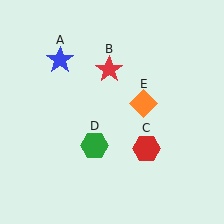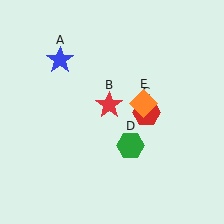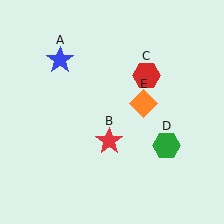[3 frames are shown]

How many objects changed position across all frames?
3 objects changed position: red star (object B), red hexagon (object C), green hexagon (object D).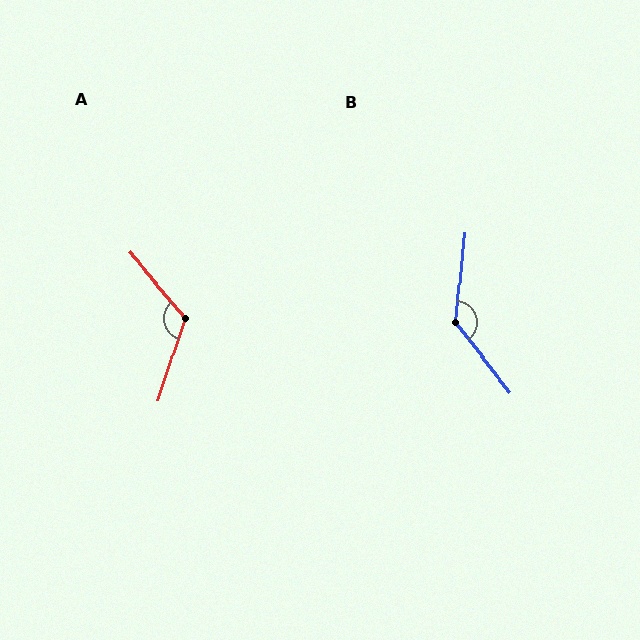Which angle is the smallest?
A, at approximately 122 degrees.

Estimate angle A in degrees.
Approximately 122 degrees.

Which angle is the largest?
B, at approximately 136 degrees.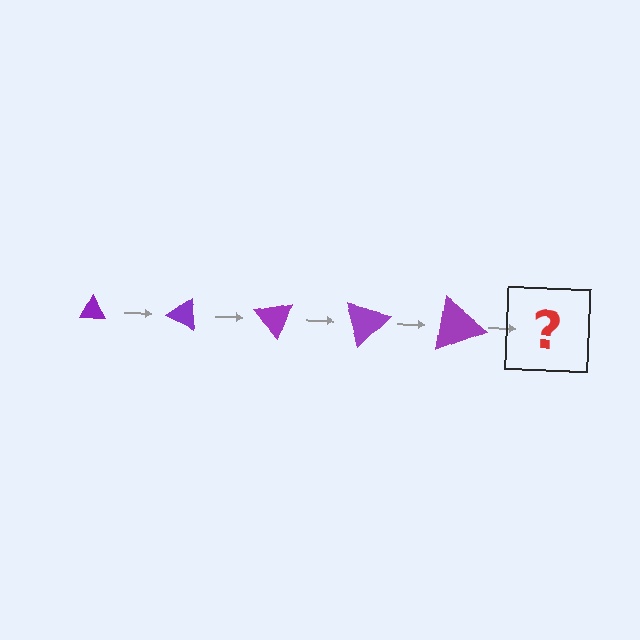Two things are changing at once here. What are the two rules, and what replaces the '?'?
The two rules are that the triangle grows larger each step and it rotates 25 degrees each step. The '?' should be a triangle, larger than the previous one and rotated 125 degrees from the start.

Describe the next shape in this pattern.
It should be a triangle, larger than the previous one and rotated 125 degrees from the start.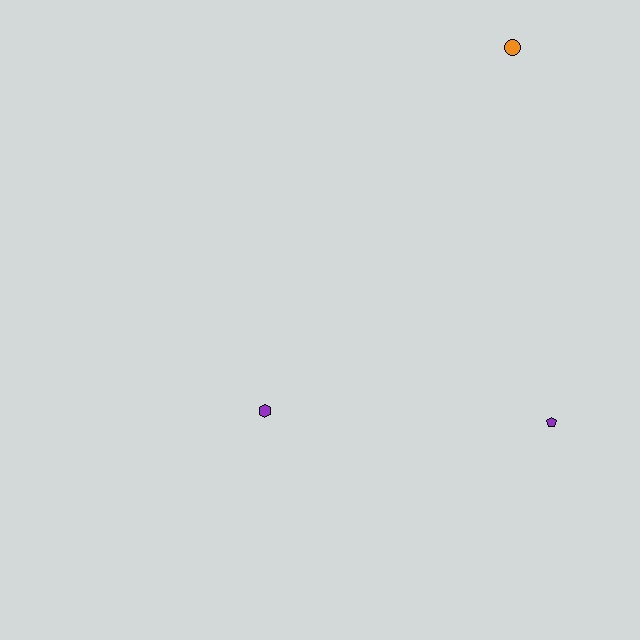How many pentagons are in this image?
There is 1 pentagon.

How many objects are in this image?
There are 3 objects.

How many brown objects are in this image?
There are no brown objects.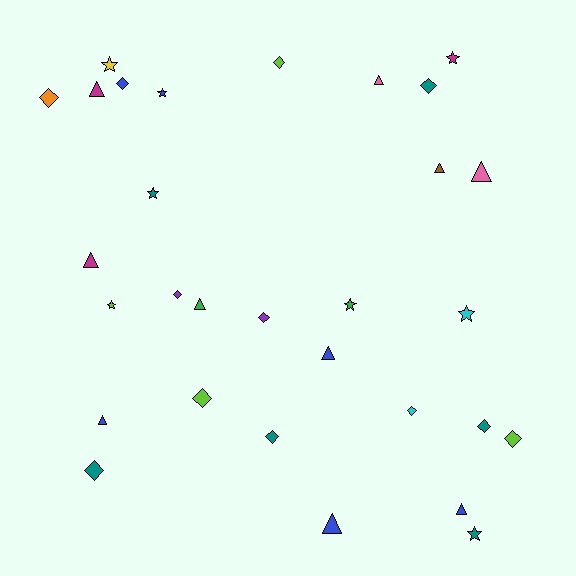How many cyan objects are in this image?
There are 2 cyan objects.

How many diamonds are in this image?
There are 12 diamonds.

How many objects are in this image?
There are 30 objects.